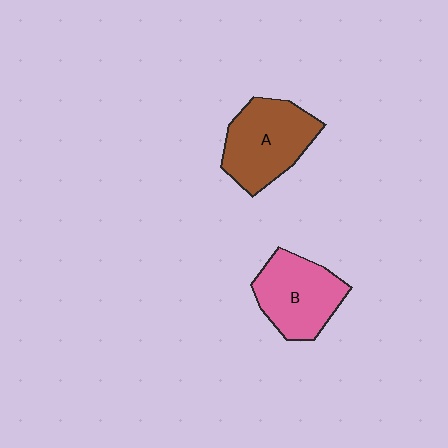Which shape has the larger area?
Shape A (brown).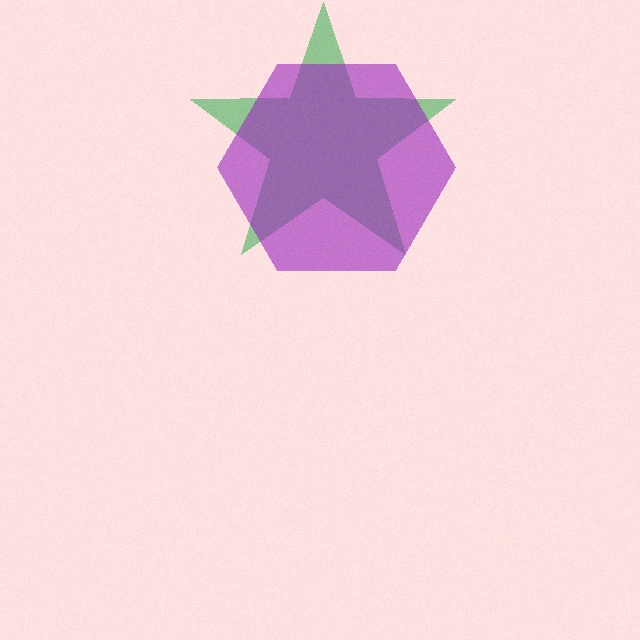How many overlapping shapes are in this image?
There are 2 overlapping shapes in the image.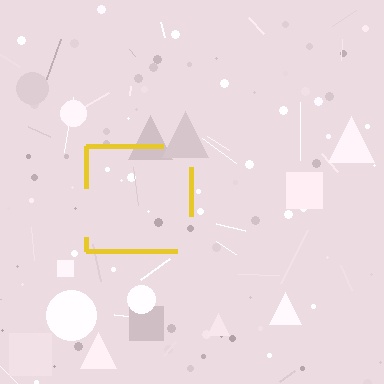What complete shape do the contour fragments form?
The contour fragments form a square.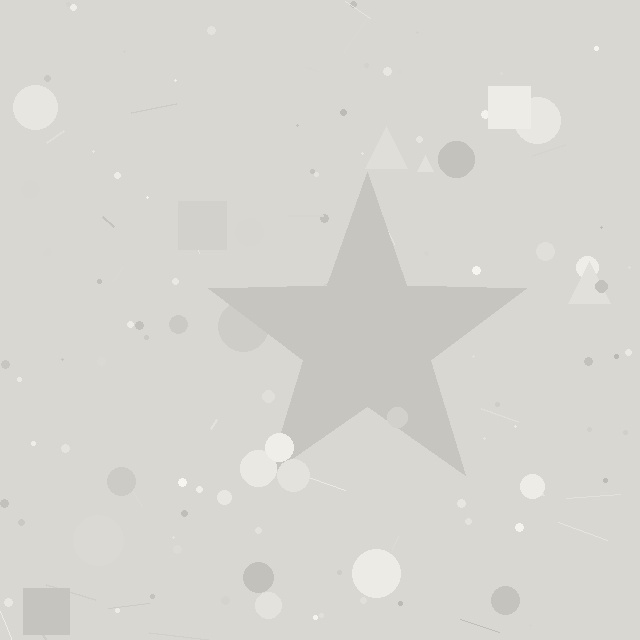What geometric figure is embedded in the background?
A star is embedded in the background.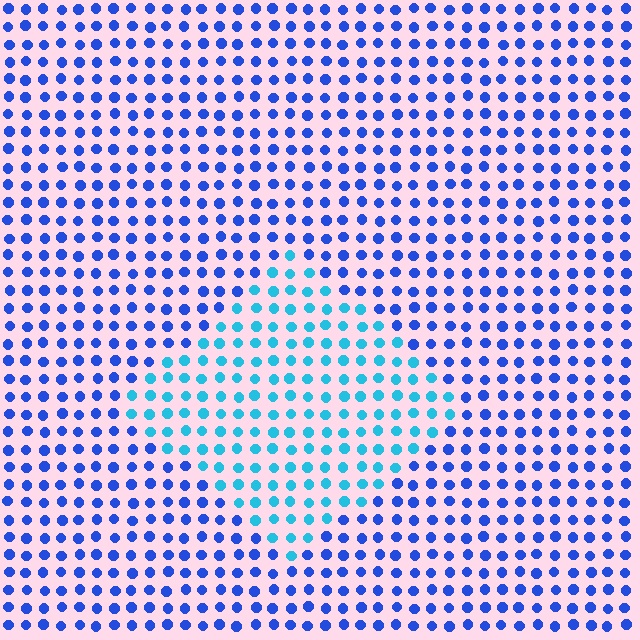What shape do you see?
I see a diamond.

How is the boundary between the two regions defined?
The boundary is defined purely by a slight shift in hue (about 37 degrees). Spacing, size, and orientation are identical on both sides.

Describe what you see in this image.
The image is filled with small blue elements in a uniform arrangement. A diamond-shaped region is visible where the elements are tinted to a slightly different hue, forming a subtle color boundary.